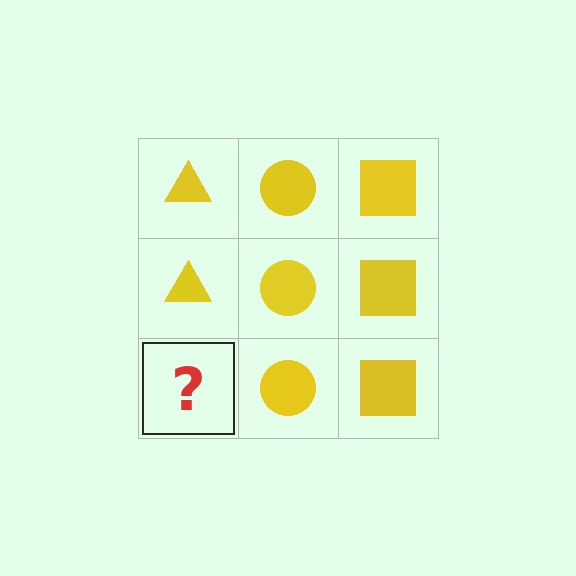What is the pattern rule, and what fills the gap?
The rule is that each column has a consistent shape. The gap should be filled with a yellow triangle.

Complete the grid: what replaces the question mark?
The question mark should be replaced with a yellow triangle.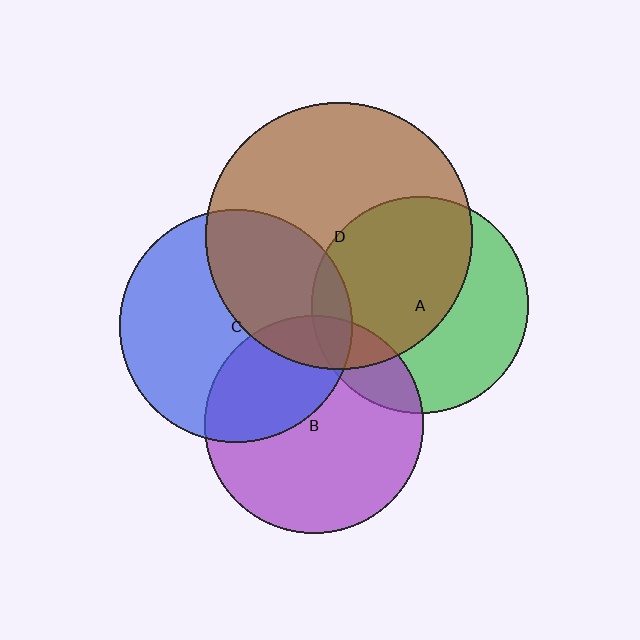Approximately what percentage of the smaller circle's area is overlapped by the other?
Approximately 35%.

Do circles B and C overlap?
Yes.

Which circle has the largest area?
Circle D (brown).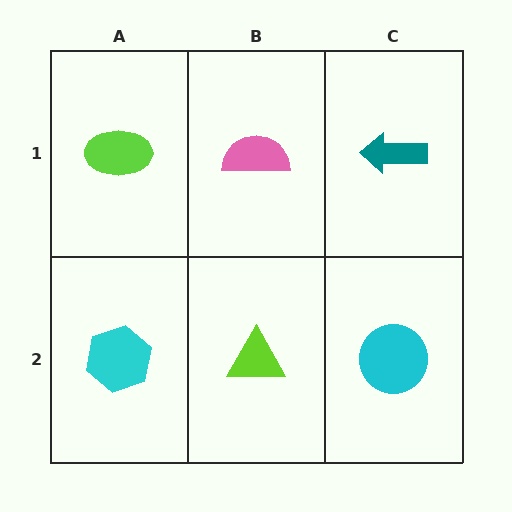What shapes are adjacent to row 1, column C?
A cyan circle (row 2, column C), a pink semicircle (row 1, column B).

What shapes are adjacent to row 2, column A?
A lime ellipse (row 1, column A), a lime triangle (row 2, column B).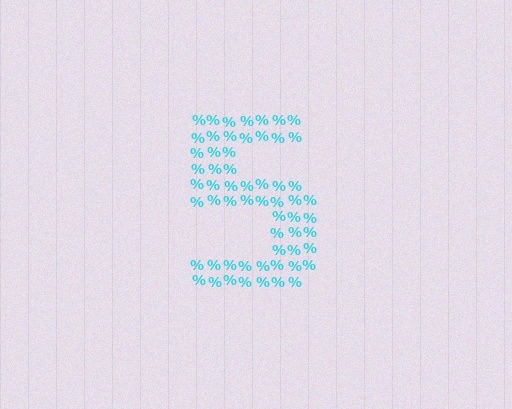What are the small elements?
The small elements are percent signs.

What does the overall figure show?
The overall figure shows the digit 5.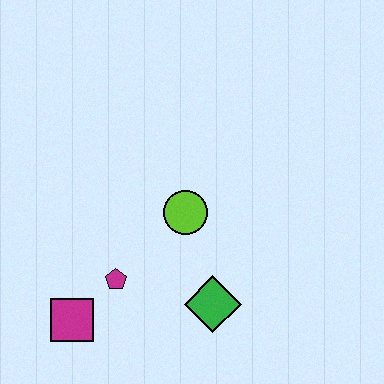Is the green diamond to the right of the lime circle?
Yes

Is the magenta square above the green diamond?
No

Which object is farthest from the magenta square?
The lime circle is farthest from the magenta square.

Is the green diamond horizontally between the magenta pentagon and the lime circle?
No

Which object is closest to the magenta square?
The magenta pentagon is closest to the magenta square.